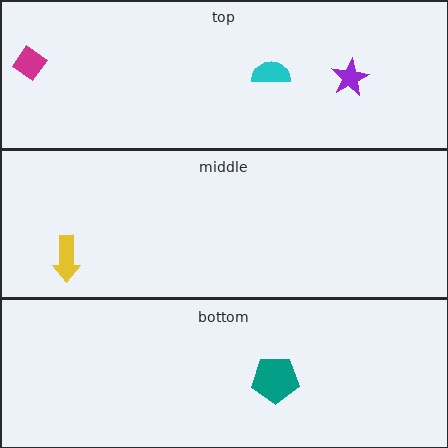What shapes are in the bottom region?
The teal pentagon.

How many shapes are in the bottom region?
1.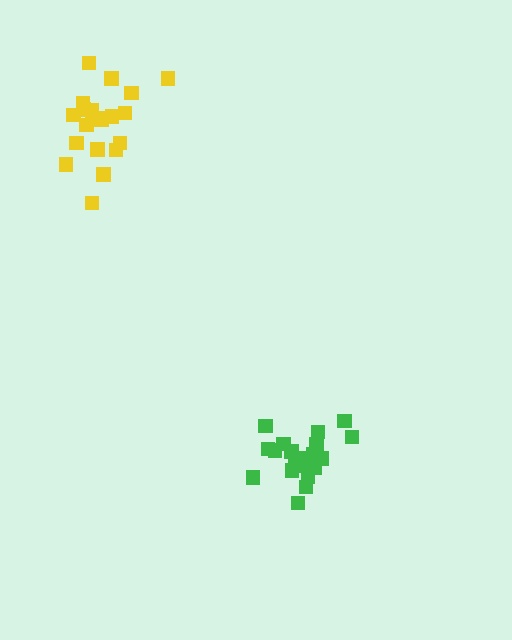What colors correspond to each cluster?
The clusters are colored: yellow, green.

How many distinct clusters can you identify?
There are 2 distinct clusters.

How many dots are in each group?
Group 1: 20 dots, Group 2: 20 dots (40 total).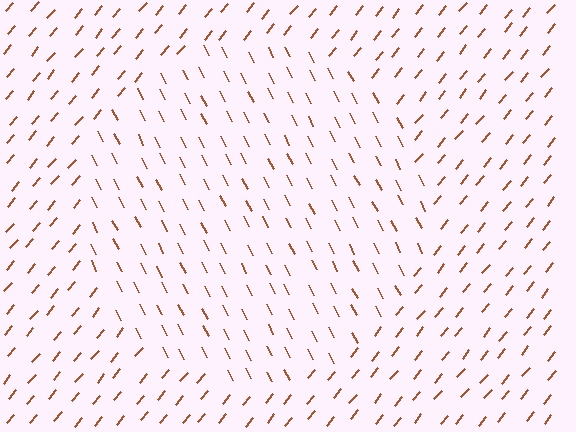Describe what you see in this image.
The image is filled with small brown line segments. A circle region in the image has lines oriented differently from the surrounding lines, creating a visible texture boundary.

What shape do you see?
I see a circle.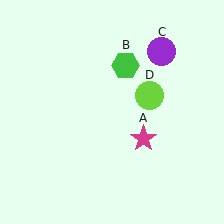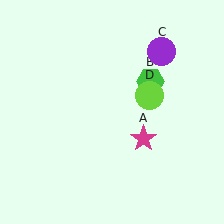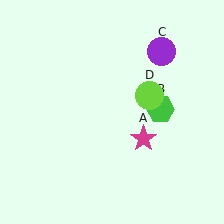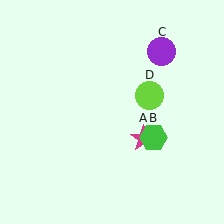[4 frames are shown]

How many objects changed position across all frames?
1 object changed position: green hexagon (object B).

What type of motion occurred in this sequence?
The green hexagon (object B) rotated clockwise around the center of the scene.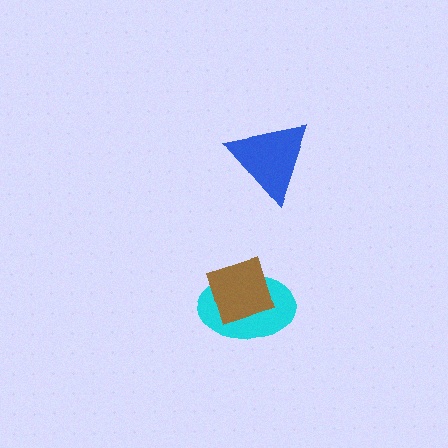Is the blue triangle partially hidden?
No, no other shape covers it.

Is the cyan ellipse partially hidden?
Yes, it is partially covered by another shape.